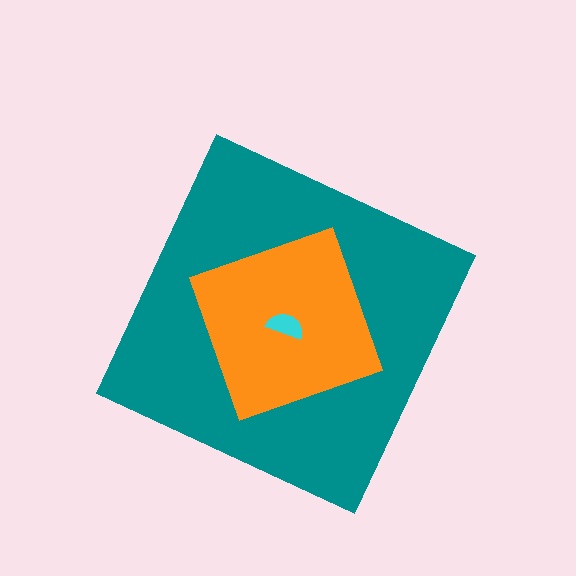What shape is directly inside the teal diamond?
The orange square.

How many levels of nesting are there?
3.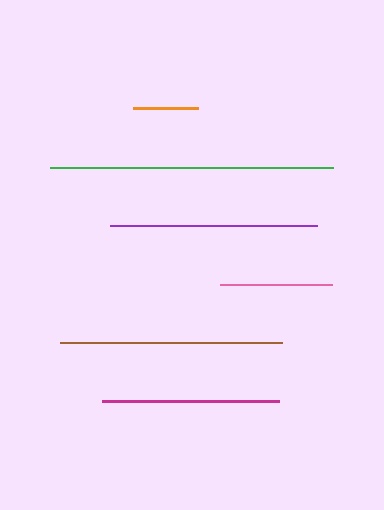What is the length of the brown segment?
The brown segment is approximately 222 pixels long.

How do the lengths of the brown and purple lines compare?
The brown and purple lines are approximately the same length.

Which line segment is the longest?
The green line is the longest at approximately 283 pixels.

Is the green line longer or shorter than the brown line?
The green line is longer than the brown line.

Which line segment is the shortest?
The orange line is the shortest at approximately 65 pixels.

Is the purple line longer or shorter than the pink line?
The purple line is longer than the pink line.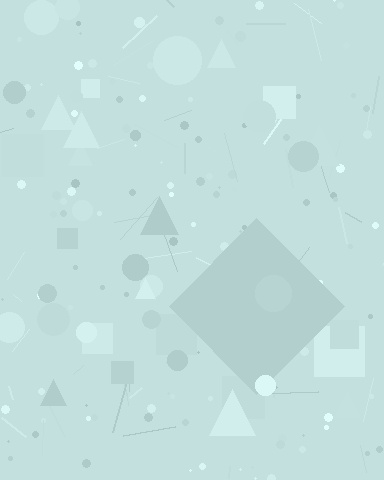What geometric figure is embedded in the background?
A diamond is embedded in the background.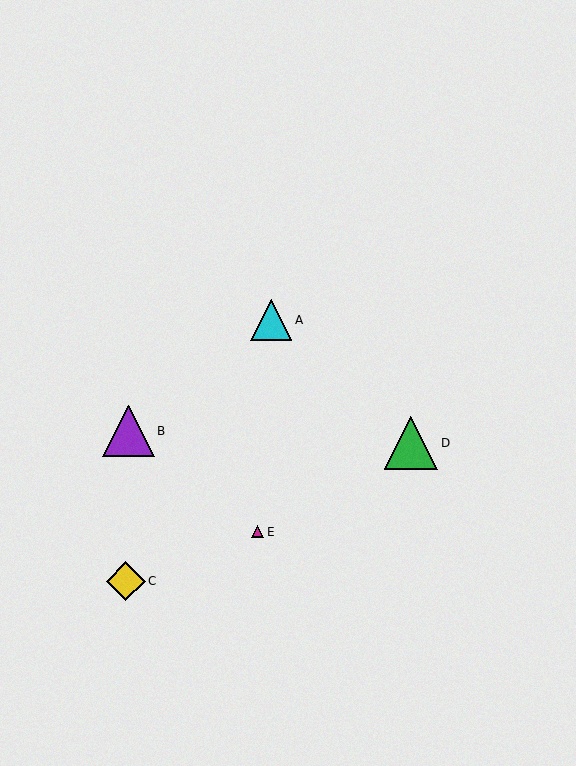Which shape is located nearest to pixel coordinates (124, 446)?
The purple triangle (labeled B) at (129, 431) is nearest to that location.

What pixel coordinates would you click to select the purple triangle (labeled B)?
Click at (129, 431) to select the purple triangle B.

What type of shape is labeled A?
Shape A is a cyan triangle.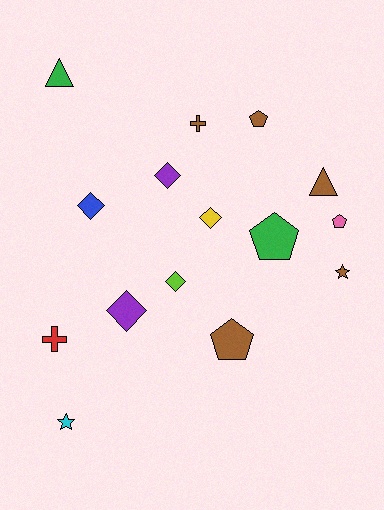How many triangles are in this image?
There are 2 triangles.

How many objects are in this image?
There are 15 objects.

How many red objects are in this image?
There is 1 red object.